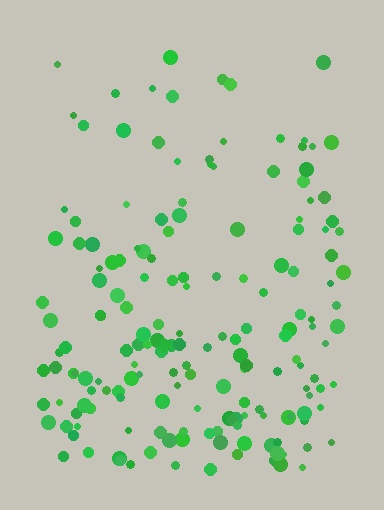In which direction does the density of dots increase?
From top to bottom, with the bottom side densest.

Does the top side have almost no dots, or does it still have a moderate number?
Still a moderate number, just noticeably fewer than the bottom.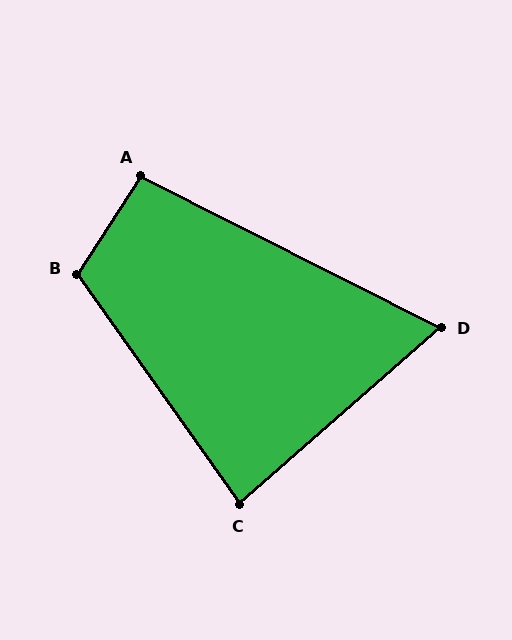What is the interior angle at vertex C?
Approximately 84 degrees (acute).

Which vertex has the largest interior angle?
B, at approximately 112 degrees.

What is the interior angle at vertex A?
Approximately 96 degrees (obtuse).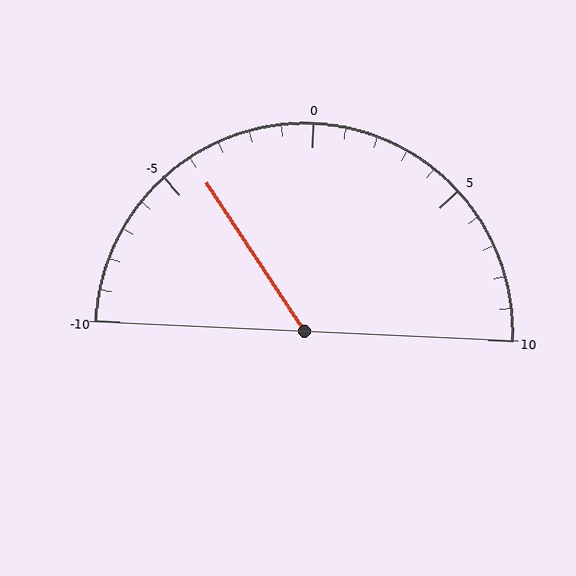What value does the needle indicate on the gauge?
The needle indicates approximately -4.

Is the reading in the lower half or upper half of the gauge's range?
The reading is in the lower half of the range (-10 to 10).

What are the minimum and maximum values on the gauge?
The gauge ranges from -10 to 10.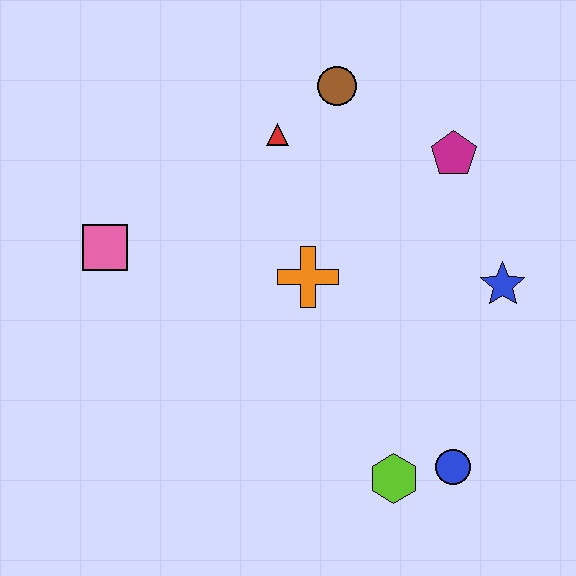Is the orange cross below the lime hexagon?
No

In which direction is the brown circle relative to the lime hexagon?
The brown circle is above the lime hexagon.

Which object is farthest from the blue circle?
The pink square is farthest from the blue circle.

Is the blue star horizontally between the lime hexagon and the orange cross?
No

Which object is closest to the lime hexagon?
The blue circle is closest to the lime hexagon.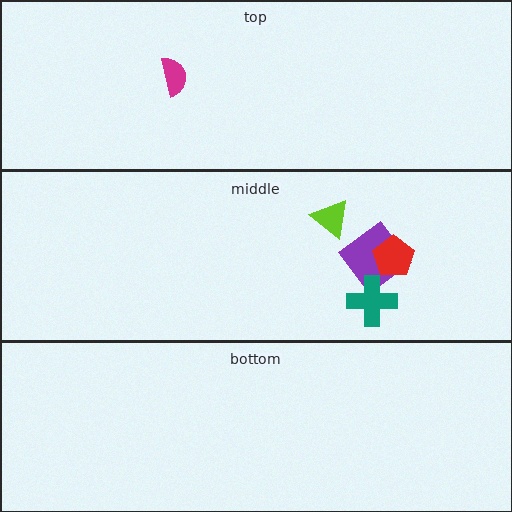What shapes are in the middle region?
The lime triangle, the purple diamond, the red pentagon, the teal cross.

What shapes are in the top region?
The magenta semicircle.